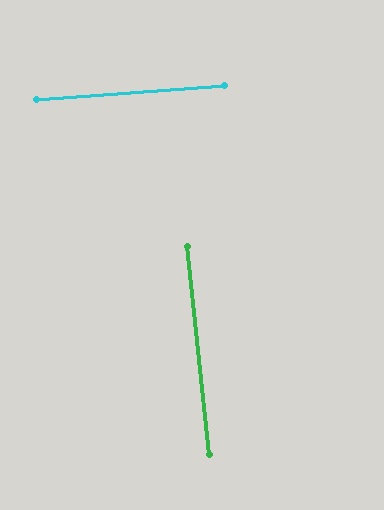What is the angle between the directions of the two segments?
Approximately 88 degrees.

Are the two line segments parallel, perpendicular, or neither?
Perpendicular — they meet at approximately 88°.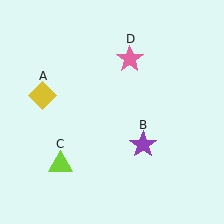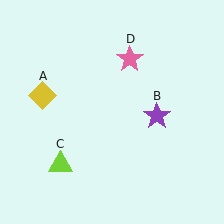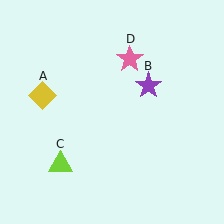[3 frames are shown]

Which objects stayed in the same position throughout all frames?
Yellow diamond (object A) and lime triangle (object C) and pink star (object D) remained stationary.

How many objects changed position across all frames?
1 object changed position: purple star (object B).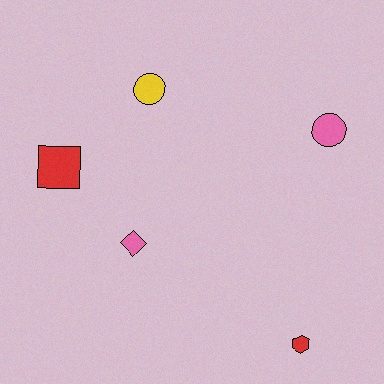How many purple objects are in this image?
There are no purple objects.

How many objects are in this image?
There are 5 objects.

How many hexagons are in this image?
There is 1 hexagon.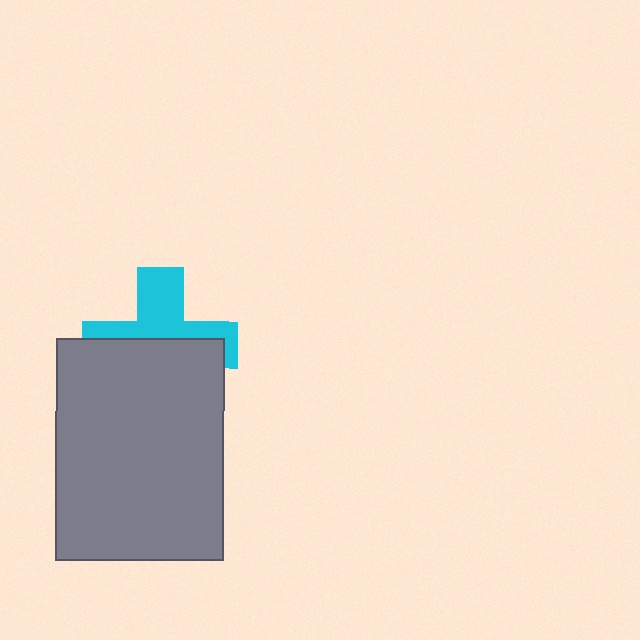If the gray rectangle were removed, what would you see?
You would see the complete cyan cross.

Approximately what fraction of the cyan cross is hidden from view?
Roughly 55% of the cyan cross is hidden behind the gray rectangle.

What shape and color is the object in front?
The object in front is a gray rectangle.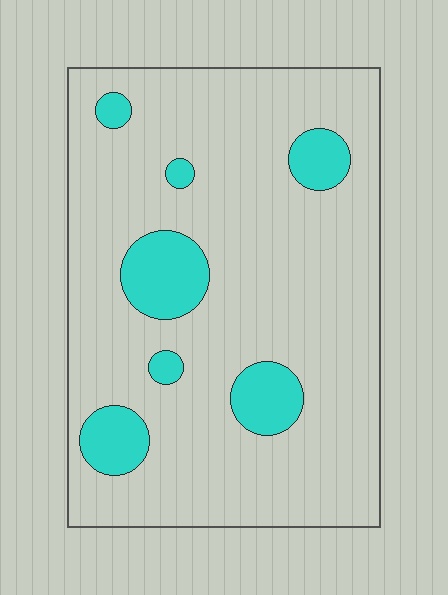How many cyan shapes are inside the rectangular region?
7.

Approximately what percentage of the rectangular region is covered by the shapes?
Approximately 15%.